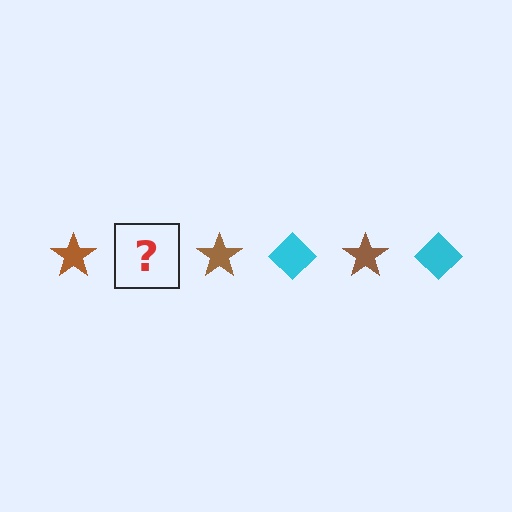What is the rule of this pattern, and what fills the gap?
The rule is that the pattern alternates between brown star and cyan diamond. The gap should be filled with a cyan diamond.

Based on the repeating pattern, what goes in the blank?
The blank should be a cyan diamond.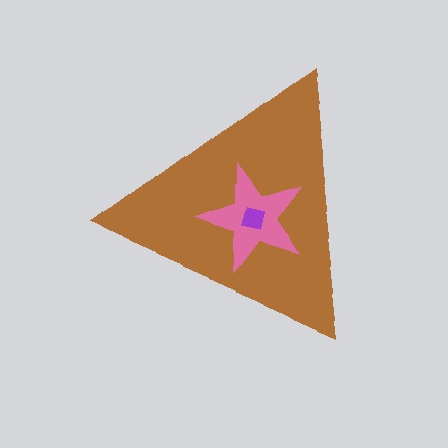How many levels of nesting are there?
3.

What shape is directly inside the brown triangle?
The pink star.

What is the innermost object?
The purple square.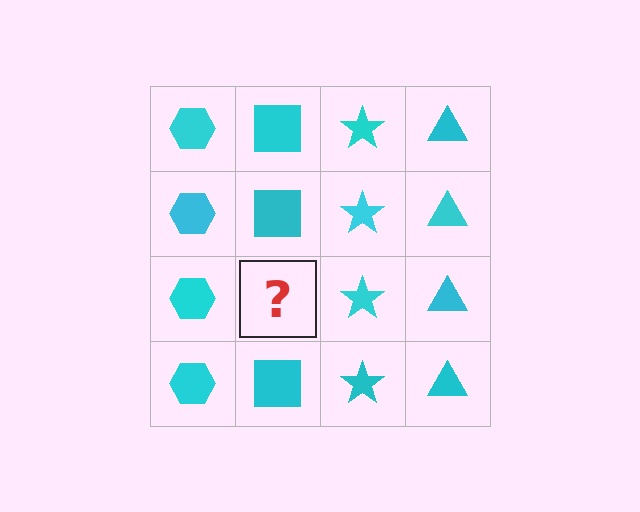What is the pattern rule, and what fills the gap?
The rule is that each column has a consistent shape. The gap should be filled with a cyan square.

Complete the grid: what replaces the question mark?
The question mark should be replaced with a cyan square.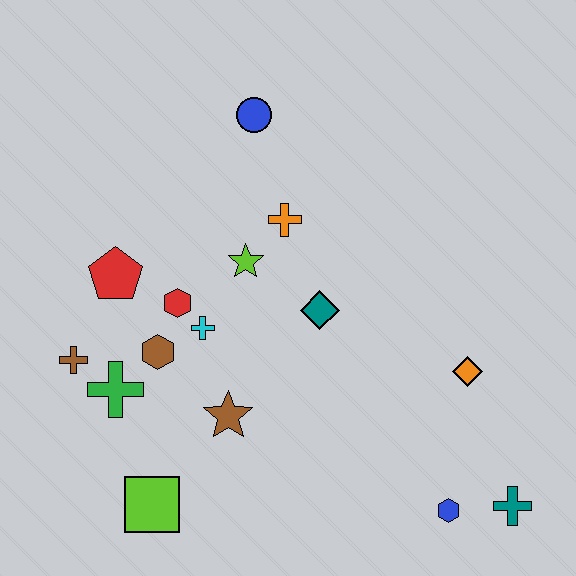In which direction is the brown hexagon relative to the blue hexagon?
The brown hexagon is to the left of the blue hexagon.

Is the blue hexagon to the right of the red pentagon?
Yes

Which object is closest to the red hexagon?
The cyan cross is closest to the red hexagon.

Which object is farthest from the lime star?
The teal cross is farthest from the lime star.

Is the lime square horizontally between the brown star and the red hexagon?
No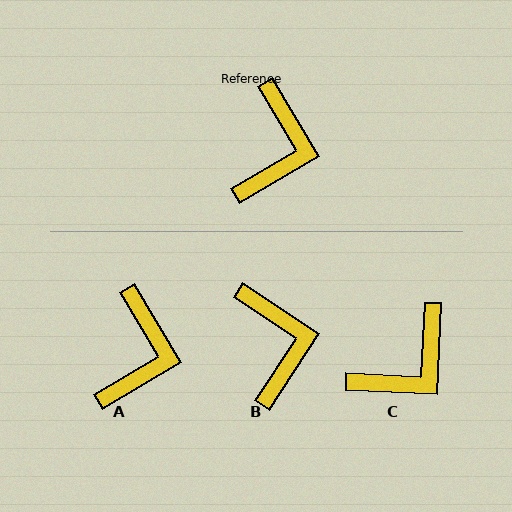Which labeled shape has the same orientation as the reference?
A.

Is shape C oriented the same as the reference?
No, it is off by about 33 degrees.